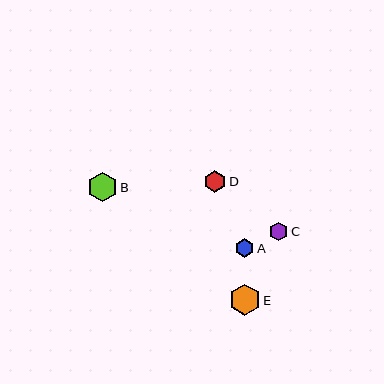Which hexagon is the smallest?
Hexagon C is the smallest with a size of approximately 19 pixels.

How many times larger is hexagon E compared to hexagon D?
Hexagon E is approximately 1.5 times the size of hexagon D.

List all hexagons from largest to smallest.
From largest to smallest: E, B, D, A, C.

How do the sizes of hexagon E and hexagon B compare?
Hexagon E and hexagon B are approximately the same size.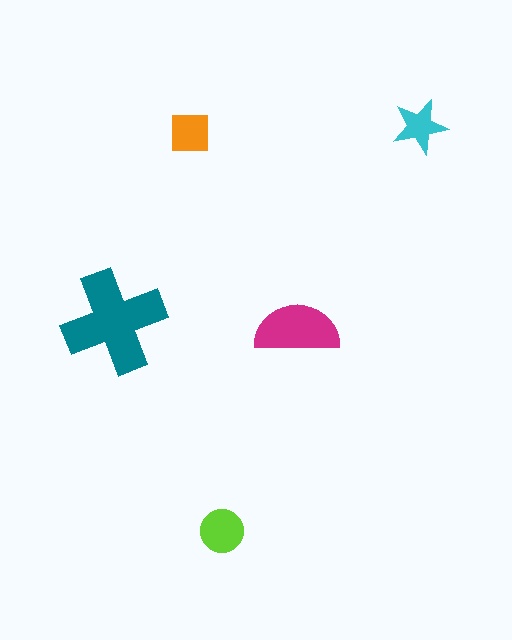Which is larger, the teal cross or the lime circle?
The teal cross.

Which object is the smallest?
The cyan star.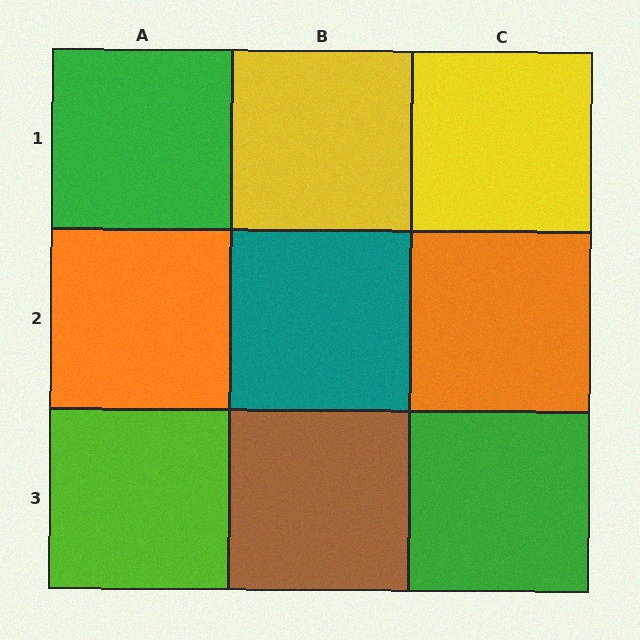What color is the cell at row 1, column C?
Yellow.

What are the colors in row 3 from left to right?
Lime, brown, green.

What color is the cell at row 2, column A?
Orange.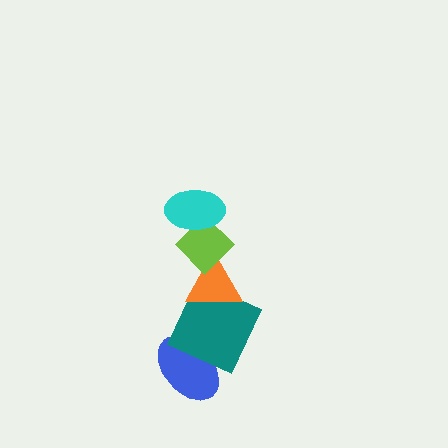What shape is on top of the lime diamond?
The cyan ellipse is on top of the lime diamond.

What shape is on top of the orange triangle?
The lime diamond is on top of the orange triangle.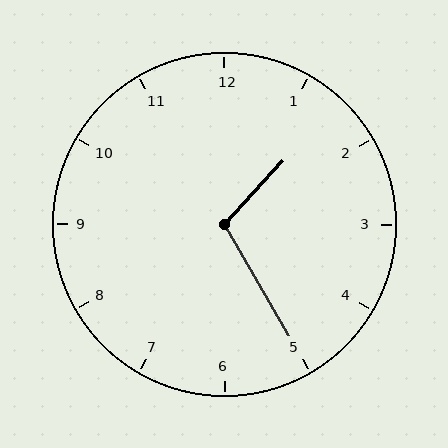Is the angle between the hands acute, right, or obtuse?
It is obtuse.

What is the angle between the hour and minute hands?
Approximately 108 degrees.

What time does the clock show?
1:25.